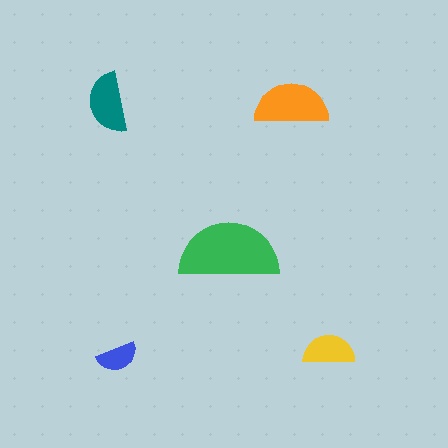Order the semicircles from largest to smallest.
the green one, the orange one, the teal one, the yellow one, the blue one.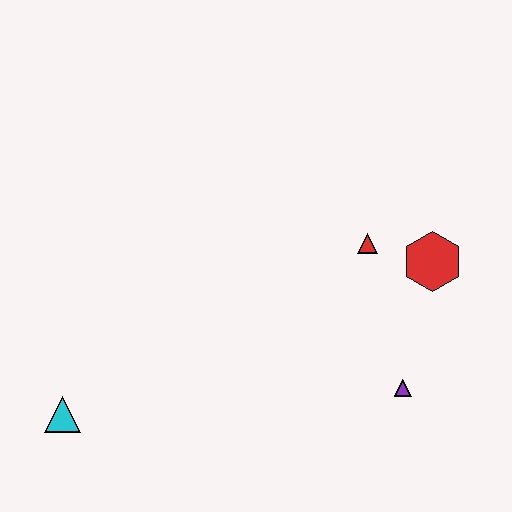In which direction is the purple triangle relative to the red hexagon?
The purple triangle is below the red hexagon.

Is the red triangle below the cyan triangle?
No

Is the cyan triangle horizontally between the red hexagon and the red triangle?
No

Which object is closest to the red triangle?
The red hexagon is closest to the red triangle.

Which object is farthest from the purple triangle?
The cyan triangle is farthest from the purple triangle.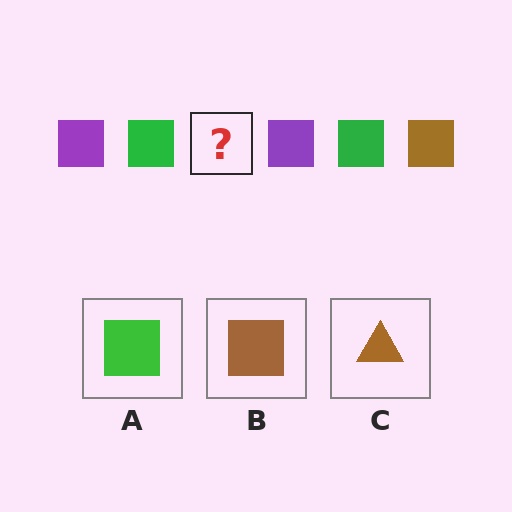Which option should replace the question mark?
Option B.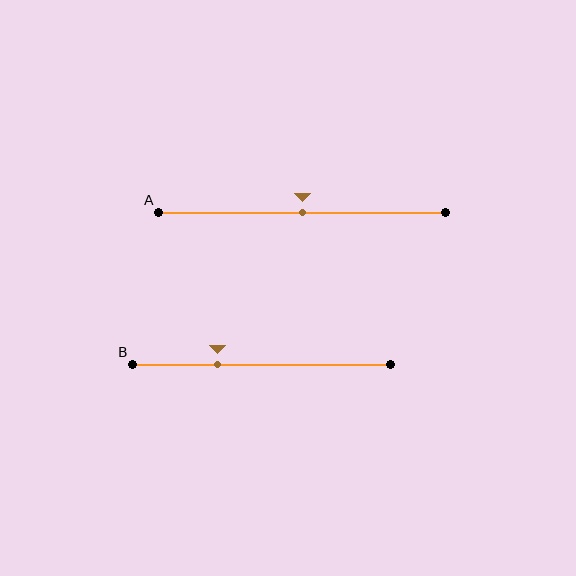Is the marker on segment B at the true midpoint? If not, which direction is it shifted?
No, the marker on segment B is shifted to the left by about 17% of the segment length.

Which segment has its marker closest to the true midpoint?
Segment A has its marker closest to the true midpoint.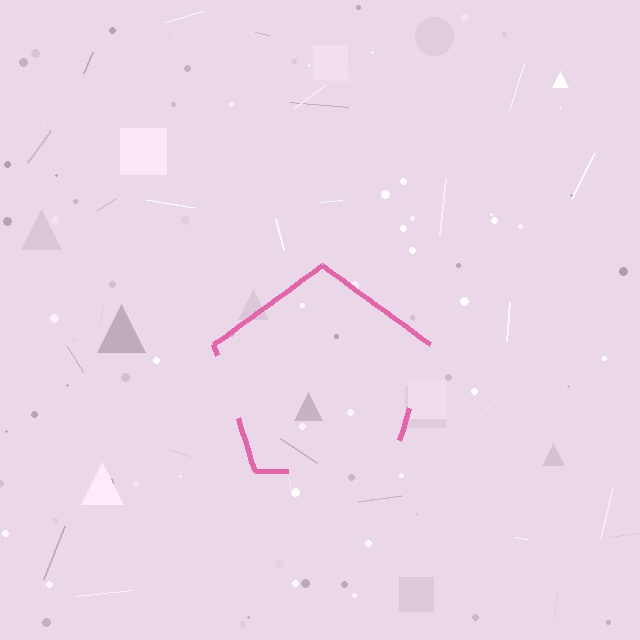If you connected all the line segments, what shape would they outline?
They would outline a pentagon.